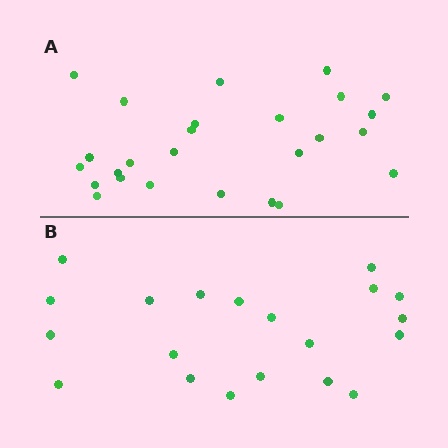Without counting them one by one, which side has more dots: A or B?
Region A (the top region) has more dots.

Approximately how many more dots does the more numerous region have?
Region A has about 6 more dots than region B.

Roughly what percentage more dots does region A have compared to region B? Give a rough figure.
About 30% more.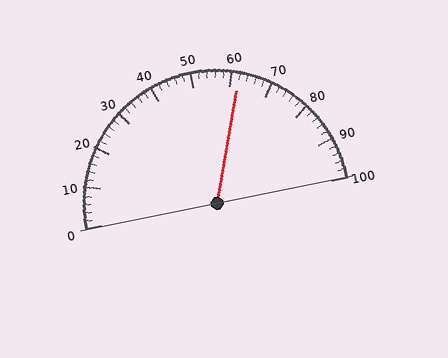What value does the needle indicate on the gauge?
The needle indicates approximately 62.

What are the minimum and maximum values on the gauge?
The gauge ranges from 0 to 100.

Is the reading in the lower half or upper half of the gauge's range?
The reading is in the upper half of the range (0 to 100).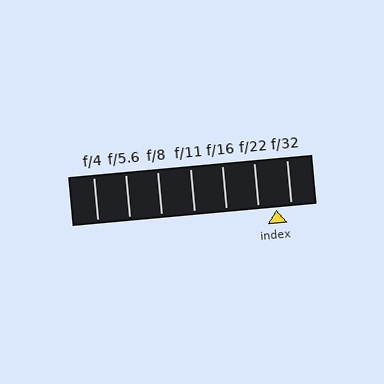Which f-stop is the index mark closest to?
The index mark is closest to f/32.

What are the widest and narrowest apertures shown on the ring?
The widest aperture shown is f/4 and the narrowest is f/32.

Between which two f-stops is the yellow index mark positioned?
The index mark is between f/22 and f/32.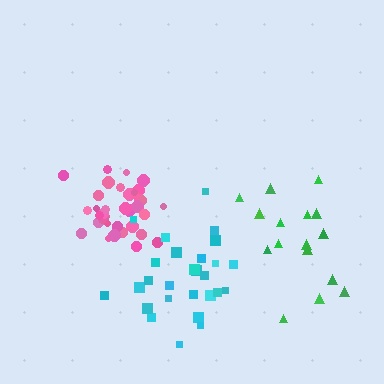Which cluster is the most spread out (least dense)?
Green.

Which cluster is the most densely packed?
Pink.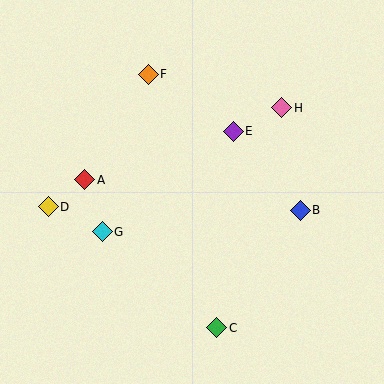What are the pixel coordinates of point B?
Point B is at (300, 211).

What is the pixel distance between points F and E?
The distance between F and E is 102 pixels.